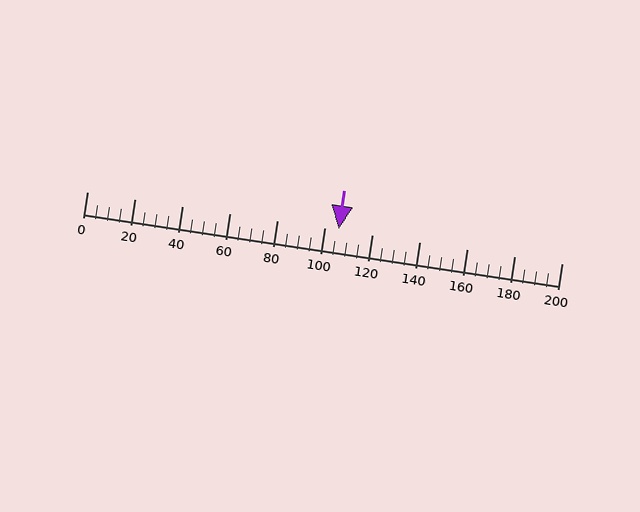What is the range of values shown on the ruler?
The ruler shows values from 0 to 200.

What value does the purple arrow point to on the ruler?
The purple arrow points to approximately 106.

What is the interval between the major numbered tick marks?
The major tick marks are spaced 20 units apart.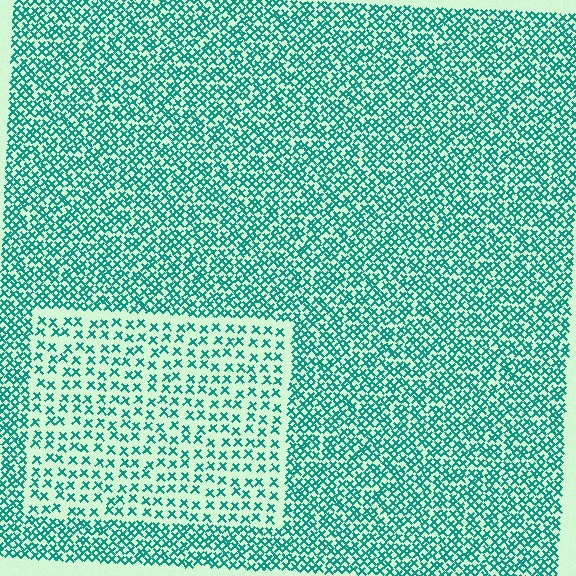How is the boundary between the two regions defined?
The boundary is defined by a change in element density (approximately 2.1x ratio). All elements are the same color, size, and shape.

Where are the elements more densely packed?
The elements are more densely packed outside the rectangle boundary.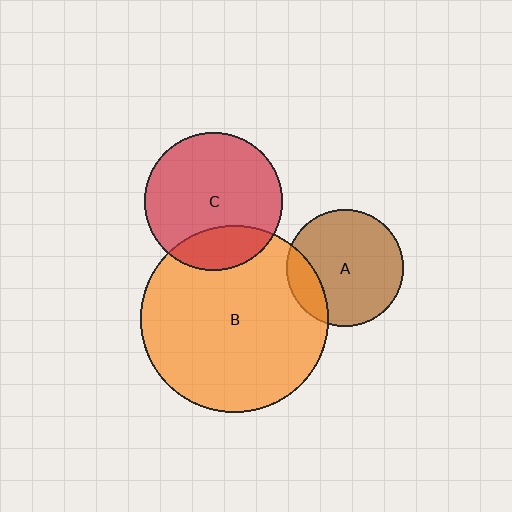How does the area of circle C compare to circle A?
Approximately 1.4 times.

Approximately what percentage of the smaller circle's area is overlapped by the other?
Approximately 20%.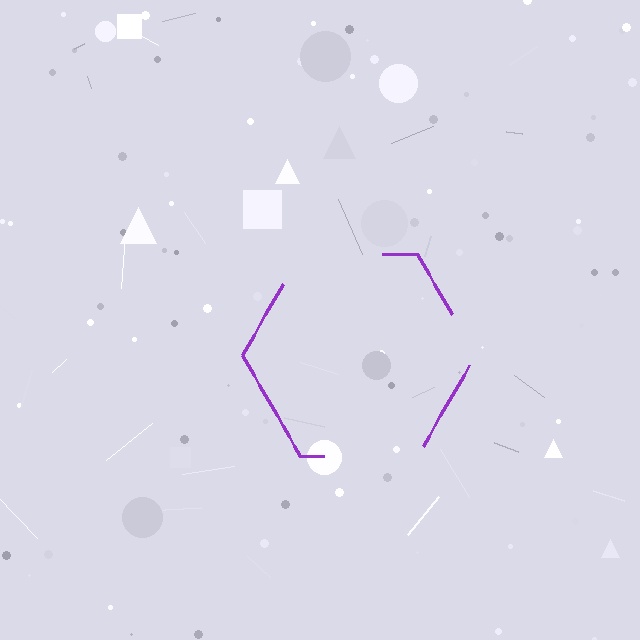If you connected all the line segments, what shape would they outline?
They would outline a hexagon.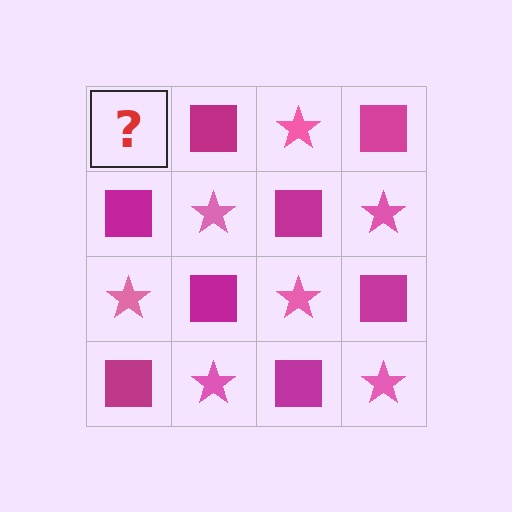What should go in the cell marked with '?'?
The missing cell should contain a pink star.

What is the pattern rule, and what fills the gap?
The rule is that it alternates pink star and magenta square in a checkerboard pattern. The gap should be filled with a pink star.